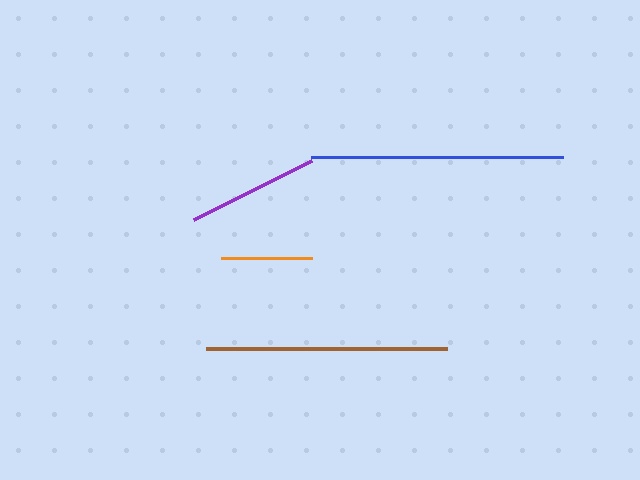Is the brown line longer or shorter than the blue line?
The blue line is longer than the brown line.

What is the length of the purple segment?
The purple segment is approximately 132 pixels long.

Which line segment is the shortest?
The orange line is the shortest at approximately 91 pixels.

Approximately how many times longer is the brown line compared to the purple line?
The brown line is approximately 1.8 times the length of the purple line.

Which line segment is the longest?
The blue line is the longest at approximately 252 pixels.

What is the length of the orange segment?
The orange segment is approximately 91 pixels long.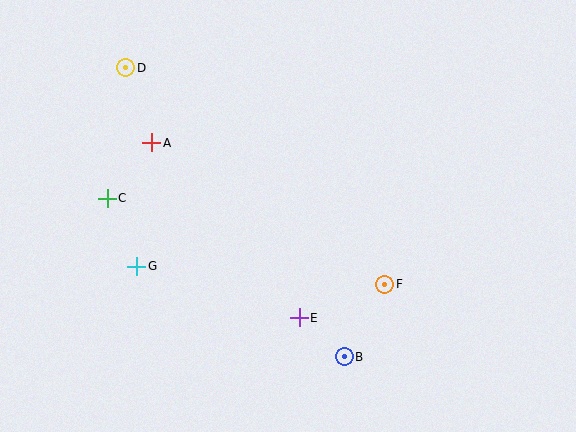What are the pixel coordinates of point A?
Point A is at (152, 143).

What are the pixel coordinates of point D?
Point D is at (126, 68).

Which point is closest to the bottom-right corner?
Point F is closest to the bottom-right corner.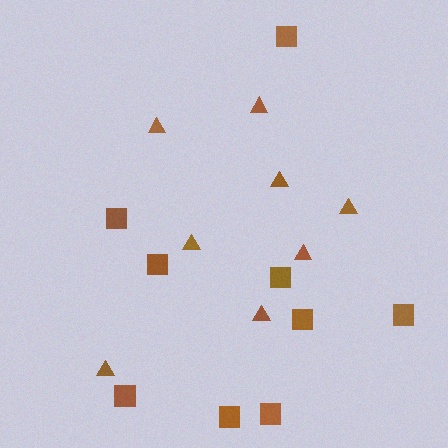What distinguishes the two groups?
There are 2 groups: one group of triangles (8) and one group of squares (9).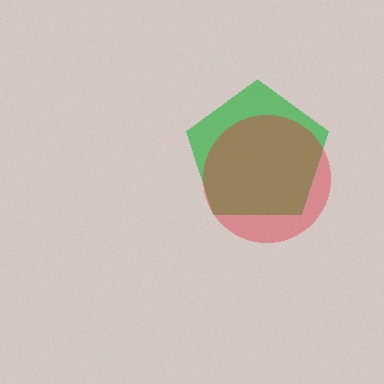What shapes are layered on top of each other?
The layered shapes are: a green pentagon, a red circle.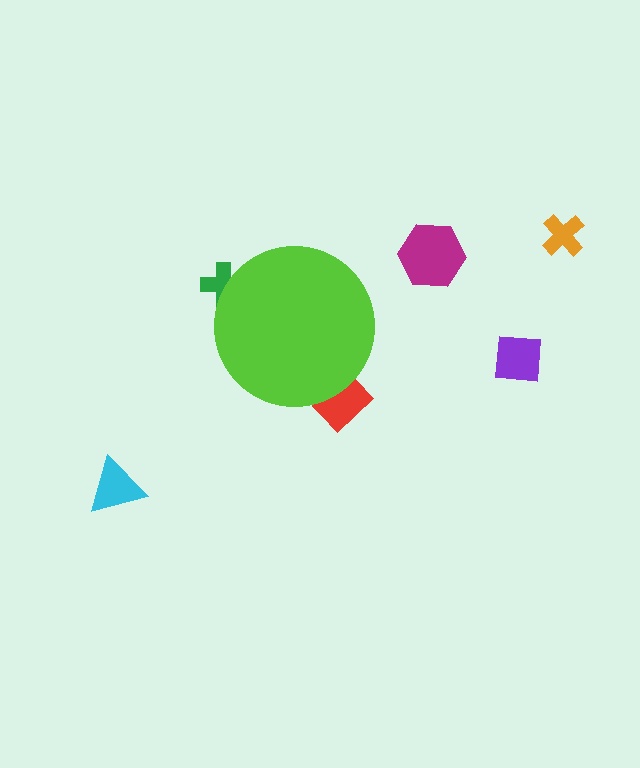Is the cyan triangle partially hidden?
No, the cyan triangle is fully visible.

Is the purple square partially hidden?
No, the purple square is fully visible.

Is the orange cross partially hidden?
No, the orange cross is fully visible.